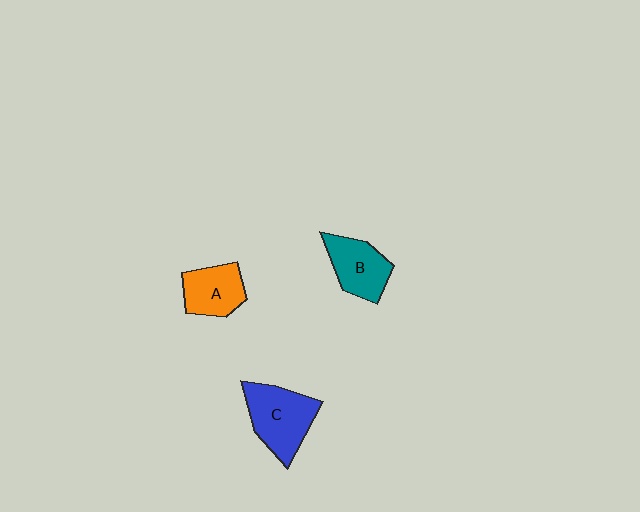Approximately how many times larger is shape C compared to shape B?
Approximately 1.3 times.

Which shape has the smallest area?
Shape A (orange).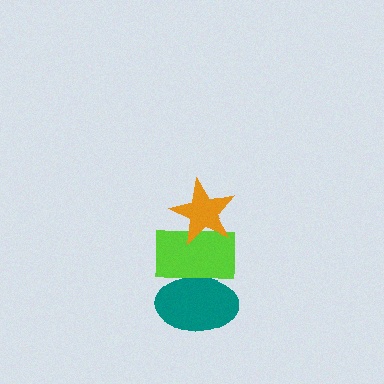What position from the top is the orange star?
The orange star is 1st from the top.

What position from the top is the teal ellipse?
The teal ellipse is 3rd from the top.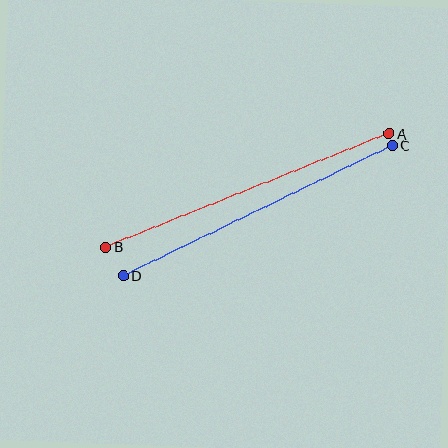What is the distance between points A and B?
The distance is approximately 305 pixels.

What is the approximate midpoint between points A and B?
The midpoint is at approximately (248, 190) pixels.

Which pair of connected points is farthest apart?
Points A and B are farthest apart.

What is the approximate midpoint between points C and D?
The midpoint is at approximately (258, 211) pixels.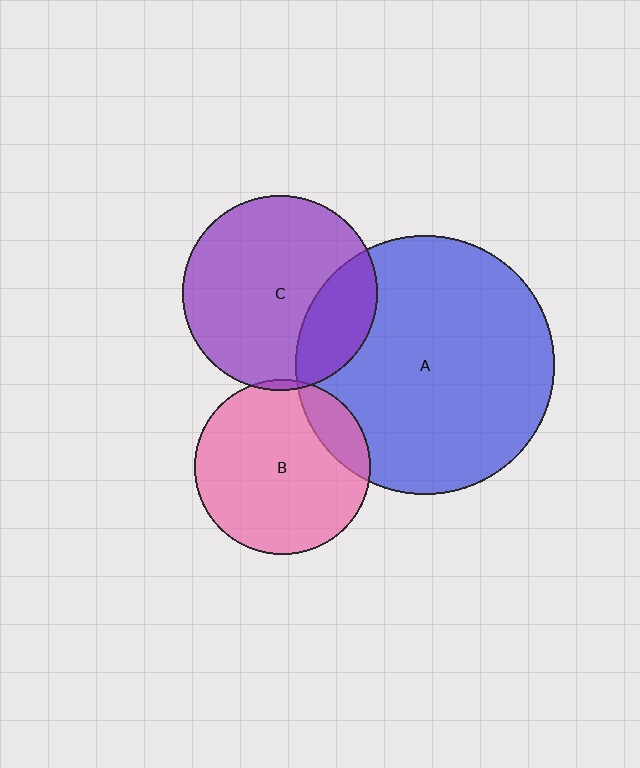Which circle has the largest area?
Circle A (blue).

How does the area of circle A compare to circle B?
Approximately 2.2 times.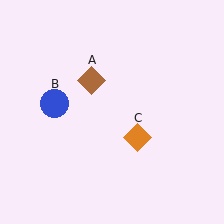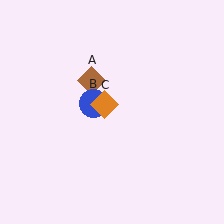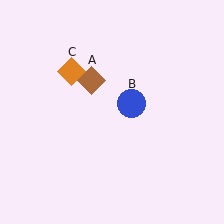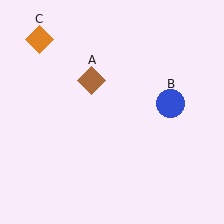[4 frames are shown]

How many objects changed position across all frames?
2 objects changed position: blue circle (object B), orange diamond (object C).